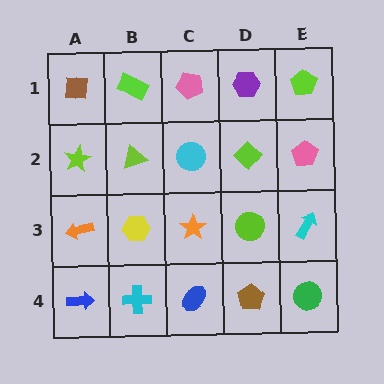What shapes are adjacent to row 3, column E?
A pink pentagon (row 2, column E), a green circle (row 4, column E), a lime circle (row 3, column D).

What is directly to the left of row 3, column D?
An orange star.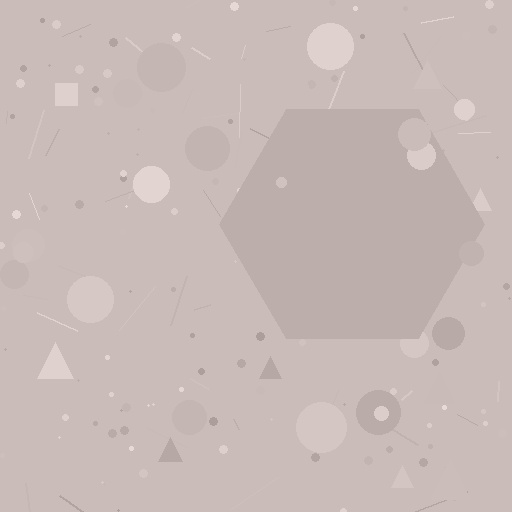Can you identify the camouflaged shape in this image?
The camouflaged shape is a hexagon.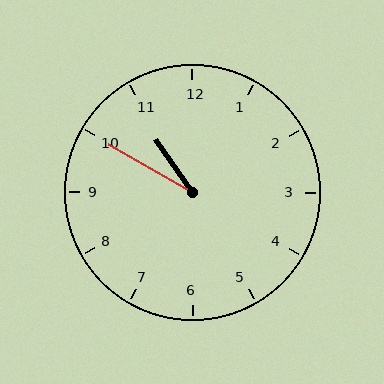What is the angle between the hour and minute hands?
Approximately 25 degrees.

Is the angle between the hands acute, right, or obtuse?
It is acute.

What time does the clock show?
10:50.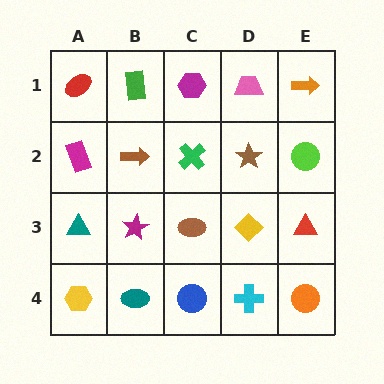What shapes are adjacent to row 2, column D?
A pink trapezoid (row 1, column D), a yellow diamond (row 3, column D), a green cross (row 2, column C), a lime circle (row 2, column E).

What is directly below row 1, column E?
A lime circle.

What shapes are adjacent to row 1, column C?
A green cross (row 2, column C), a green rectangle (row 1, column B), a pink trapezoid (row 1, column D).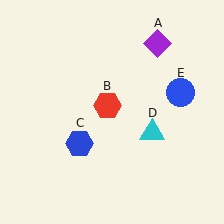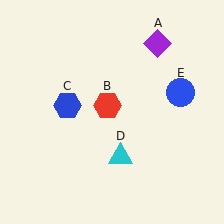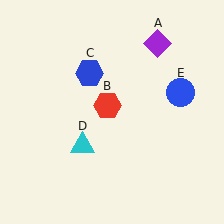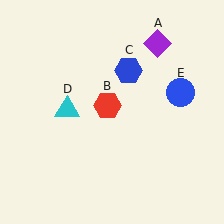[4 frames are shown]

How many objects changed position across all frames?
2 objects changed position: blue hexagon (object C), cyan triangle (object D).